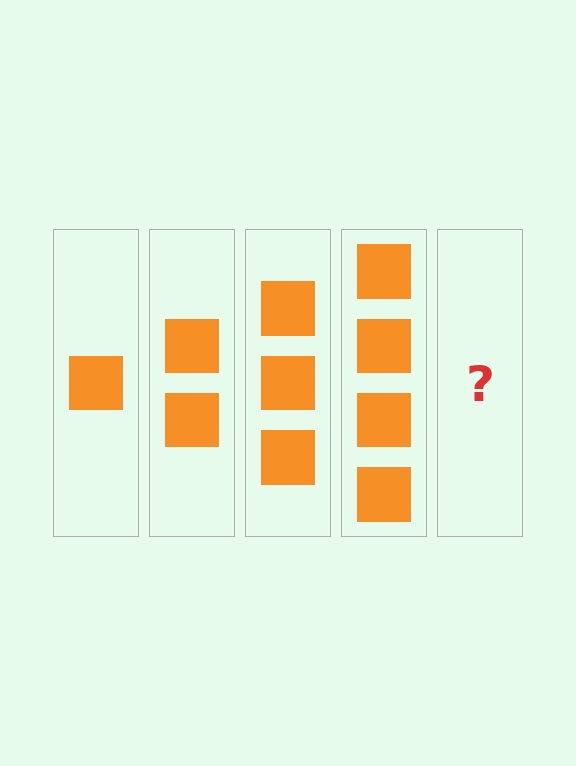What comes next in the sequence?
The next element should be 5 squares.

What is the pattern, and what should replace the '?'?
The pattern is that each step adds one more square. The '?' should be 5 squares.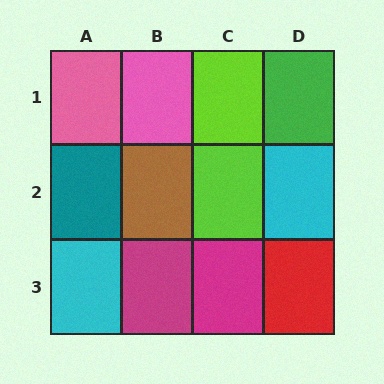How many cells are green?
1 cell is green.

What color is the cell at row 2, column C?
Lime.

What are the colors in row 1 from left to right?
Pink, pink, lime, green.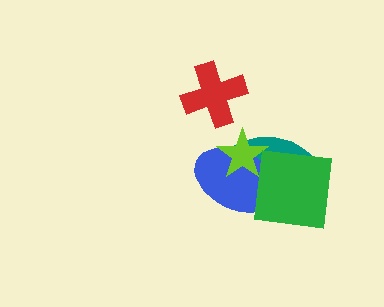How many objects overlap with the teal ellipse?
3 objects overlap with the teal ellipse.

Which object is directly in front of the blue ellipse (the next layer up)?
The lime star is directly in front of the blue ellipse.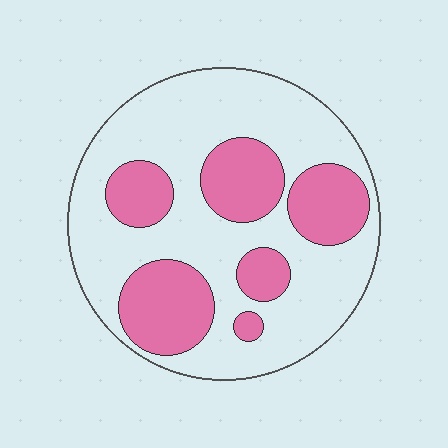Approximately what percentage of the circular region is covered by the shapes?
Approximately 35%.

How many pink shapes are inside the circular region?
6.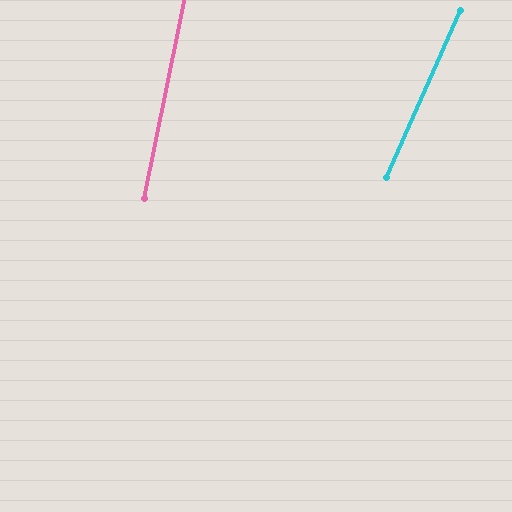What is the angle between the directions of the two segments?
Approximately 12 degrees.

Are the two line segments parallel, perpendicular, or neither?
Neither parallel nor perpendicular — they differ by about 12°.